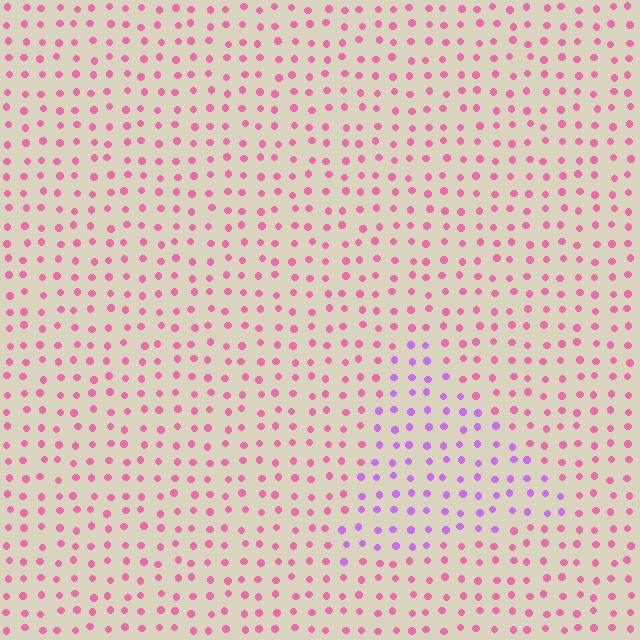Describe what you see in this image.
The image is filled with small pink elements in a uniform arrangement. A triangle-shaped region is visible where the elements are tinted to a slightly different hue, forming a subtle color boundary.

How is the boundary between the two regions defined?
The boundary is defined purely by a slight shift in hue (about 46 degrees). Spacing, size, and orientation are identical on both sides.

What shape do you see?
I see a triangle.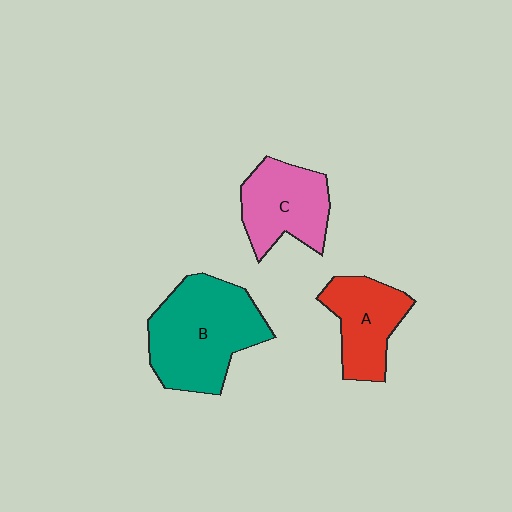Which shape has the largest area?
Shape B (teal).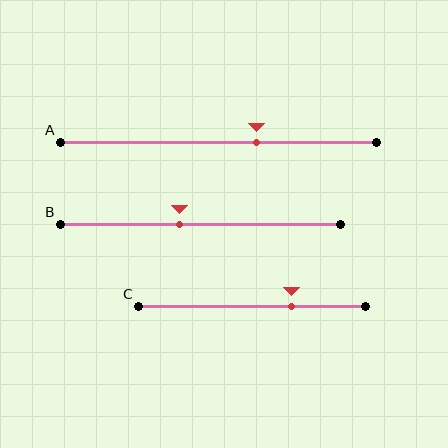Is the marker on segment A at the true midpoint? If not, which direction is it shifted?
No, the marker on segment A is shifted to the right by about 12% of the segment length.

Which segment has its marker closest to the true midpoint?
Segment B has its marker closest to the true midpoint.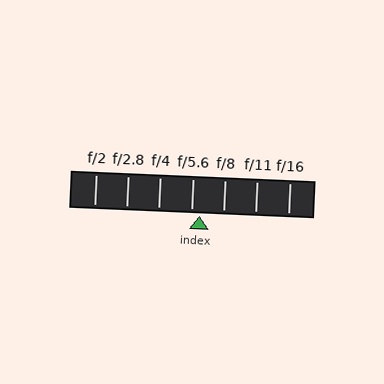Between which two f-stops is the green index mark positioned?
The index mark is between f/5.6 and f/8.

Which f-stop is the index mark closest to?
The index mark is closest to f/5.6.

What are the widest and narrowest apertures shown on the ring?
The widest aperture shown is f/2 and the narrowest is f/16.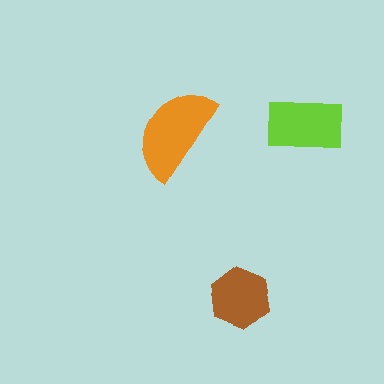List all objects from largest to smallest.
The orange semicircle, the lime rectangle, the brown hexagon.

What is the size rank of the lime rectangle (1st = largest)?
2nd.